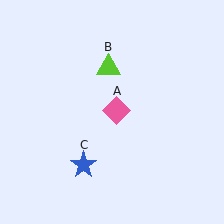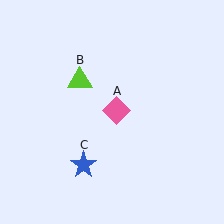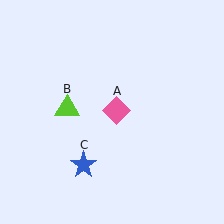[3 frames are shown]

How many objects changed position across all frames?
1 object changed position: lime triangle (object B).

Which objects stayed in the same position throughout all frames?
Pink diamond (object A) and blue star (object C) remained stationary.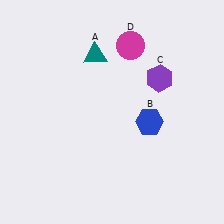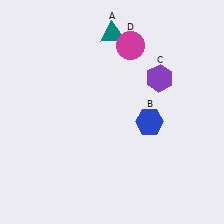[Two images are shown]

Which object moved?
The teal triangle (A) moved up.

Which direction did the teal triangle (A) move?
The teal triangle (A) moved up.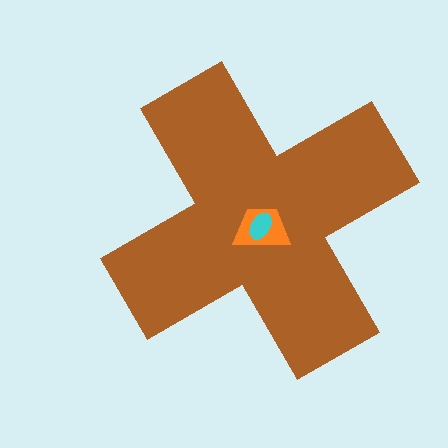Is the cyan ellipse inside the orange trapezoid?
Yes.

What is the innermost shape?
The cyan ellipse.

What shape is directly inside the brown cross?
The orange trapezoid.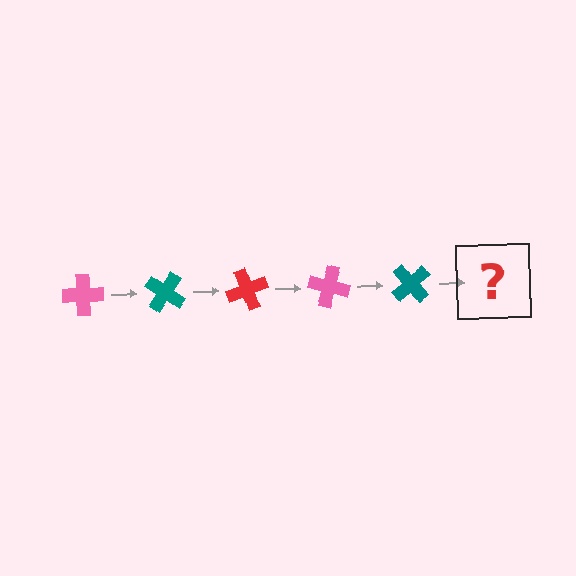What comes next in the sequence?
The next element should be a red cross, rotated 175 degrees from the start.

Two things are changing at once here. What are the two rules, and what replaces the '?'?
The two rules are that it rotates 35 degrees each step and the color cycles through pink, teal, and red. The '?' should be a red cross, rotated 175 degrees from the start.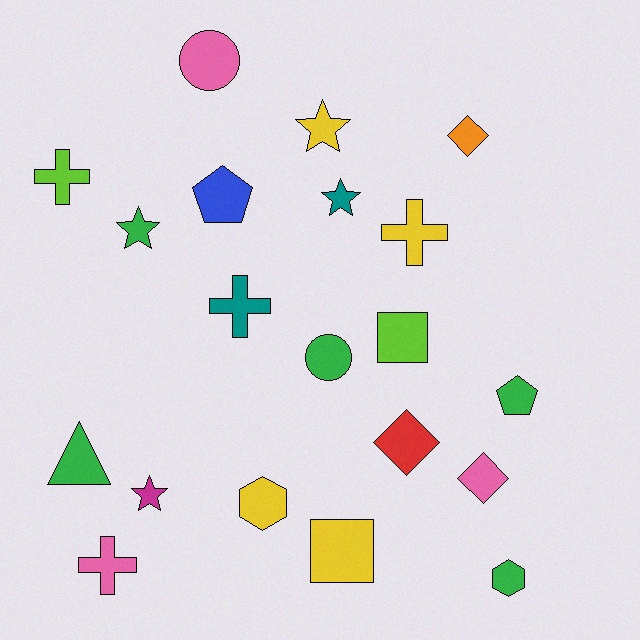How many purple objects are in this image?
There are no purple objects.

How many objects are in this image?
There are 20 objects.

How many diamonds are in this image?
There are 3 diamonds.